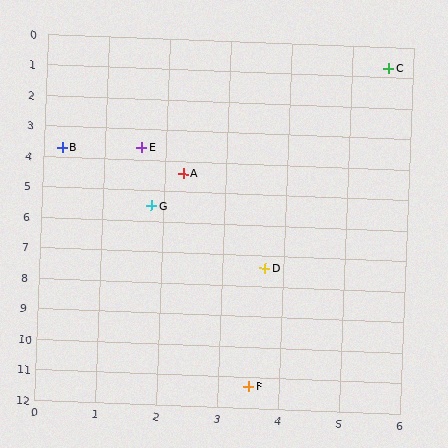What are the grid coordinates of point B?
Point B is at approximately (0.3, 3.7).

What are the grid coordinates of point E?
Point E is at approximately (1.6, 3.6).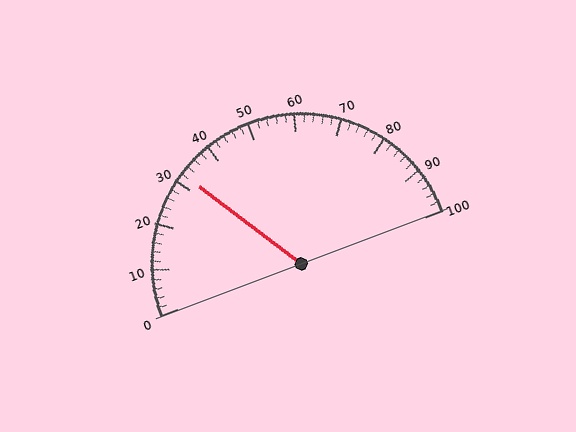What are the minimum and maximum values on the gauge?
The gauge ranges from 0 to 100.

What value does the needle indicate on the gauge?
The needle indicates approximately 32.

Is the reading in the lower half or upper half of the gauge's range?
The reading is in the lower half of the range (0 to 100).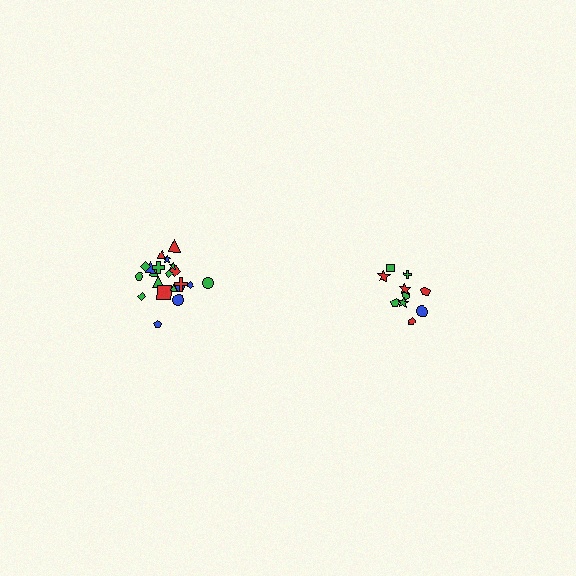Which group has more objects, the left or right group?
The left group.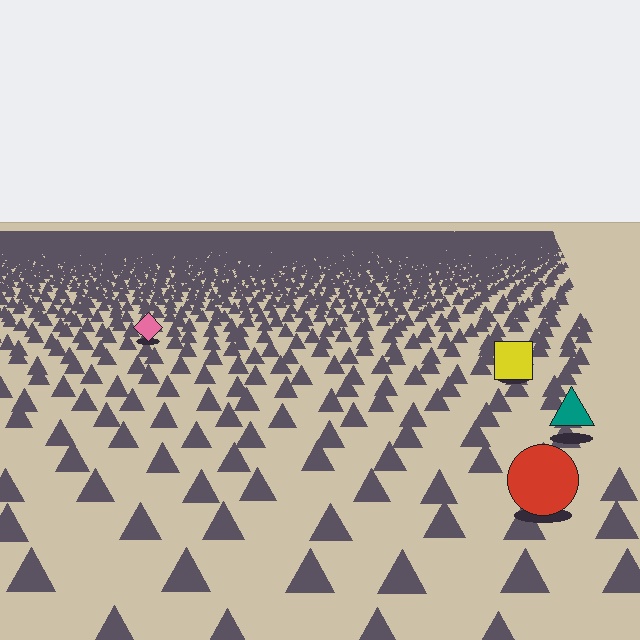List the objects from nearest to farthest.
From nearest to farthest: the red circle, the teal triangle, the yellow square, the pink diamond.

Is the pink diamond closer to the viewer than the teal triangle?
No. The teal triangle is closer — you can tell from the texture gradient: the ground texture is coarser near it.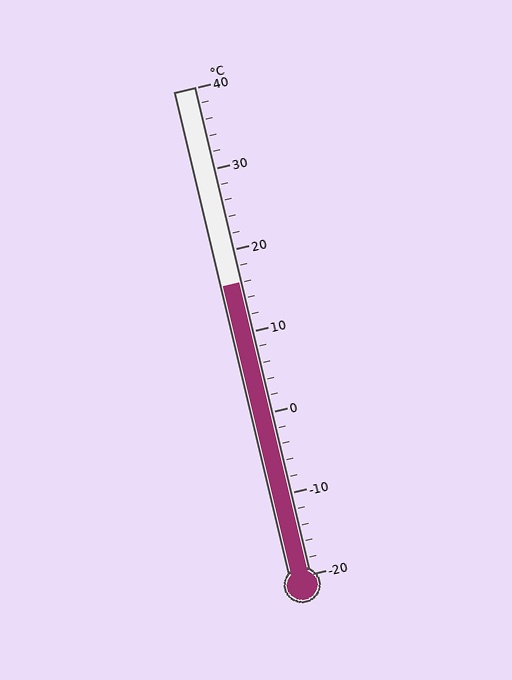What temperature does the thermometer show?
The thermometer shows approximately 16°C.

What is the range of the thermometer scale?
The thermometer scale ranges from -20°C to 40°C.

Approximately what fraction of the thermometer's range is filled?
The thermometer is filled to approximately 60% of its range.